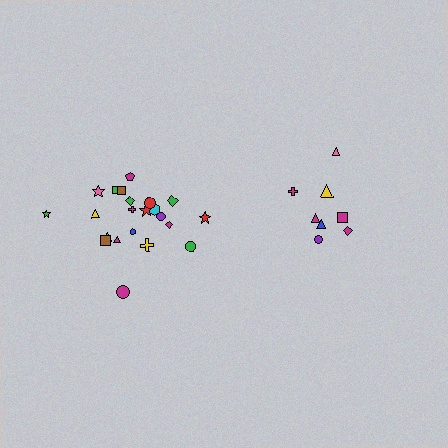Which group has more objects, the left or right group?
The left group.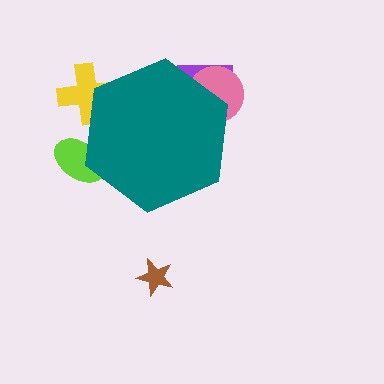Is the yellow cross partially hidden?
Yes, the yellow cross is partially hidden behind the teal hexagon.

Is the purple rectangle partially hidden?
Yes, the purple rectangle is partially hidden behind the teal hexagon.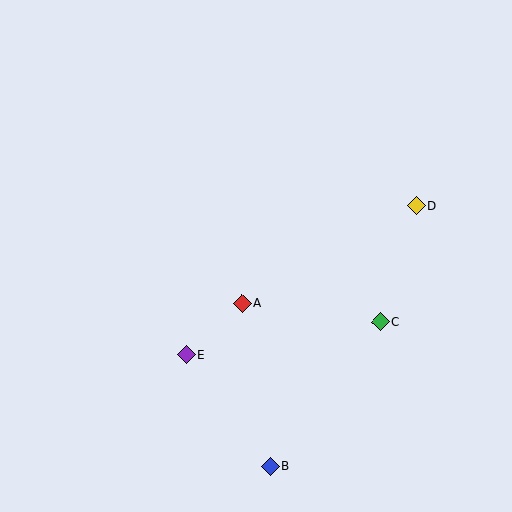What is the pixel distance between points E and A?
The distance between E and A is 75 pixels.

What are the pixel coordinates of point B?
Point B is at (270, 466).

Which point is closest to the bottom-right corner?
Point C is closest to the bottom-right corner.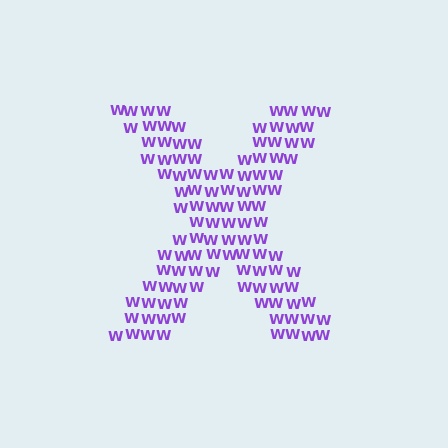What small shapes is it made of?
It is made of small letter W's.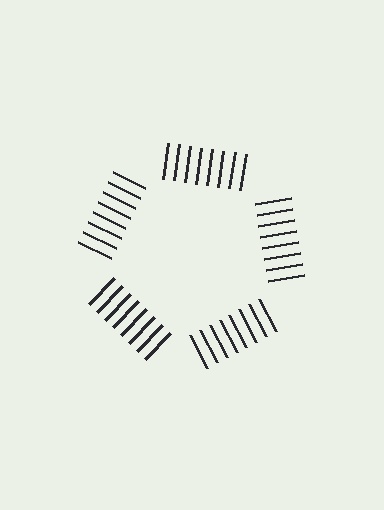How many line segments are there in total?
40 — 8 along each of the 5 edges.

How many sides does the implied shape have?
5 sides — the line-ends trace a pentagon.